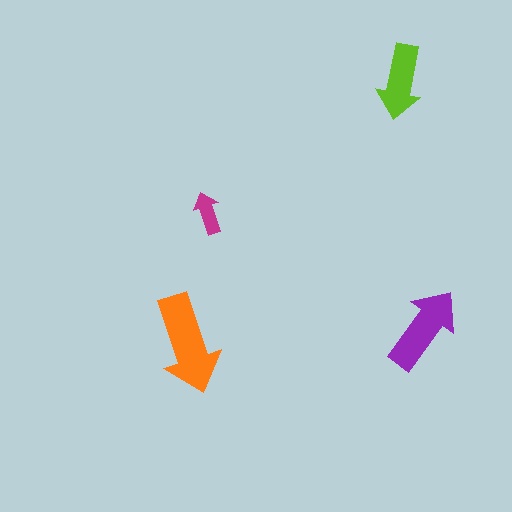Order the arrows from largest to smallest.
the orange one, the purple one, the lime one, the magenta one.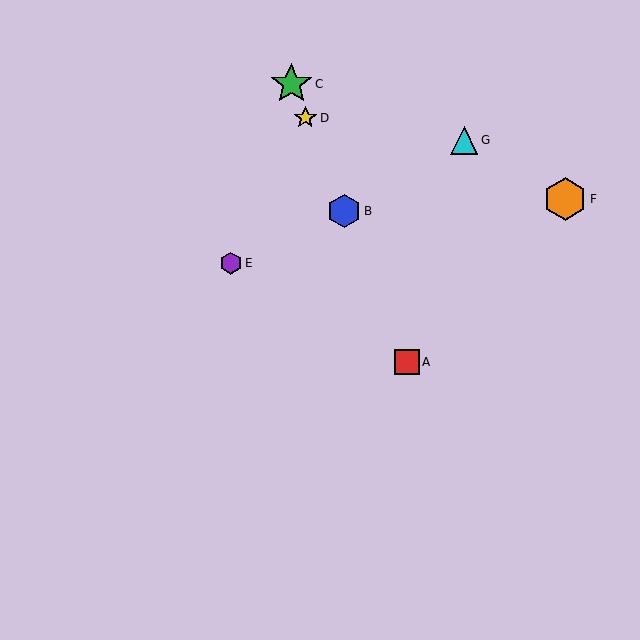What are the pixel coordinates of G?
Object G is at (464, 140).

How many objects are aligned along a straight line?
4 objects (A, B, C, D) are aligned along a straight line.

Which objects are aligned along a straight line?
Objects A, B, C, D are aligned along a straight line.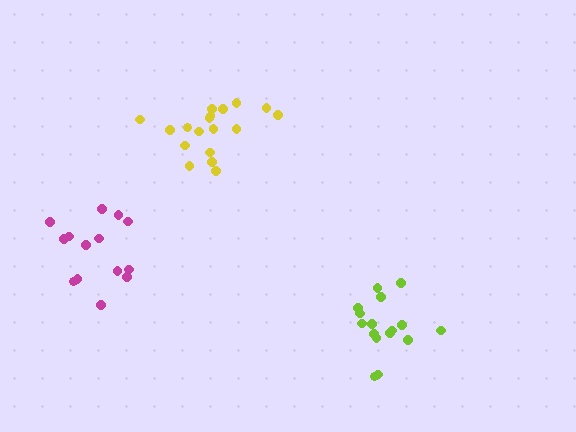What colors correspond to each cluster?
The clusters are colored: magenta, lime, yellow.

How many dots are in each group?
Group 1: 14 dots, Group 2: 16 dots, Group 3: 18 dots (48 total).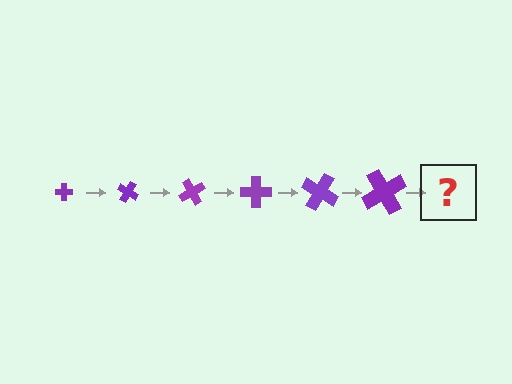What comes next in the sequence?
The next element should be a cross, larger than the previous one and rotated 180 degrees from the start.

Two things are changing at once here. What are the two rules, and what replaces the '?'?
The two rules are that the cross grows larger each step and it rotates 30 degrees each step. The '?' should be a cross, larger than the previous one and rotated 180 degrees from the start.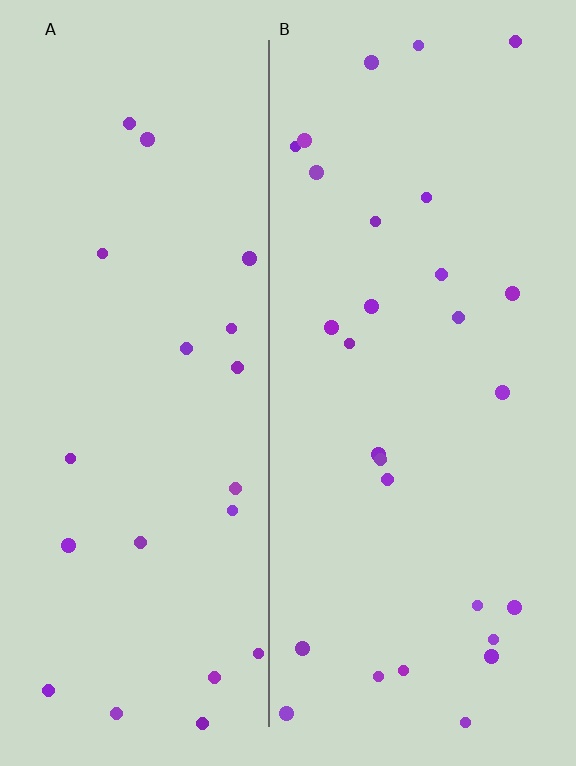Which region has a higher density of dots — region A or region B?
B (the right).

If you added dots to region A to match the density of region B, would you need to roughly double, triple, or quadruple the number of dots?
Approximately double.